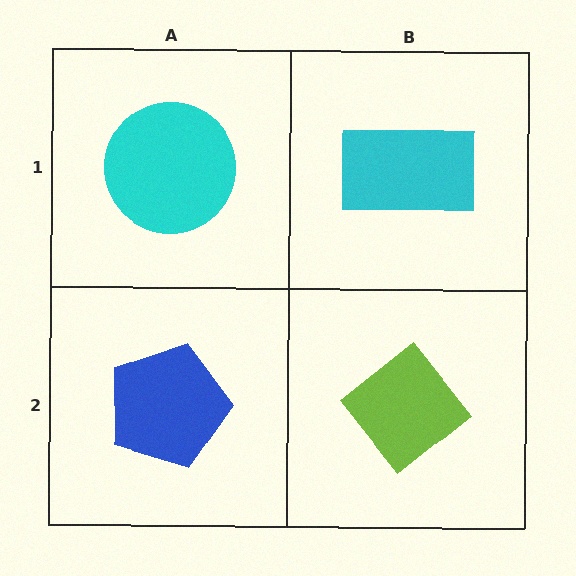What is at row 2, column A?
A blue pentagon.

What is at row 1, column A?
A cyan circle.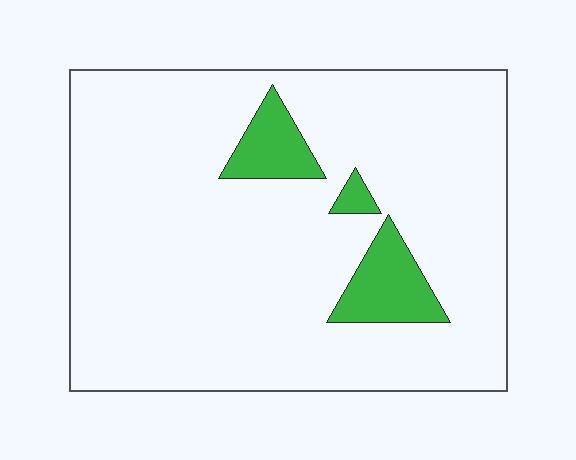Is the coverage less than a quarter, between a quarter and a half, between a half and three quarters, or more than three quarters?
Less than a quarter.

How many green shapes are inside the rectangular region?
3.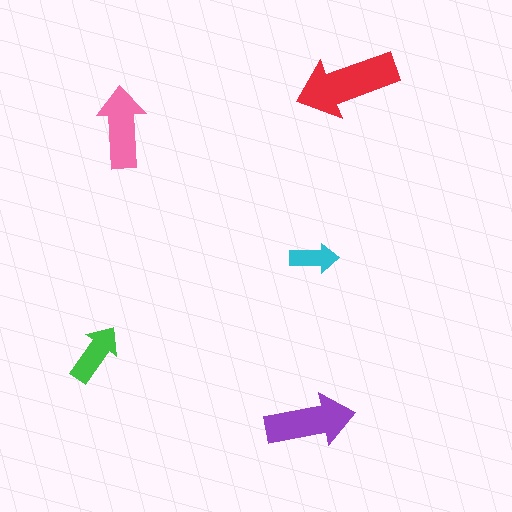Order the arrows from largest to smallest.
the red one, the purple one, the pink one, the green one, the cyan one.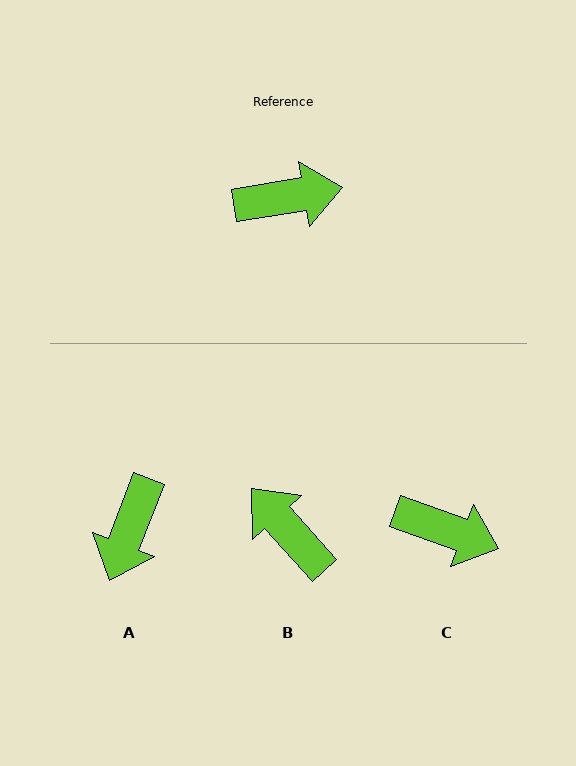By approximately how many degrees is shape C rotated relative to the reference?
Approximately 29 degrees clockwise.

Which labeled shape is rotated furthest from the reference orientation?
B, about 123 degrees away.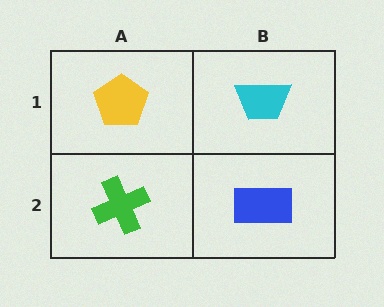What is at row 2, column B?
A blue rectangle.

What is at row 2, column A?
A green cross.